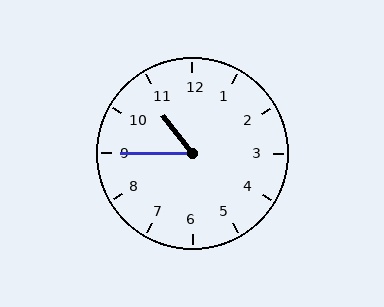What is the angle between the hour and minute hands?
Approximately 52 degrees.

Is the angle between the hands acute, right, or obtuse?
It is acute.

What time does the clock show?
10:45.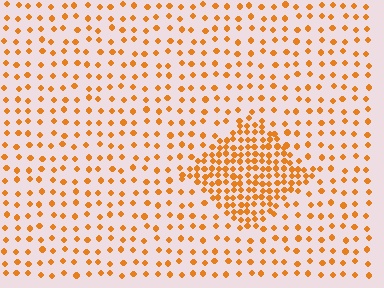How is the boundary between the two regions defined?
The boundary is defined by a change in element density (approximately 2.6x ratio). All elements are the same color, size, and shape.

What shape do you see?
I see a diamond.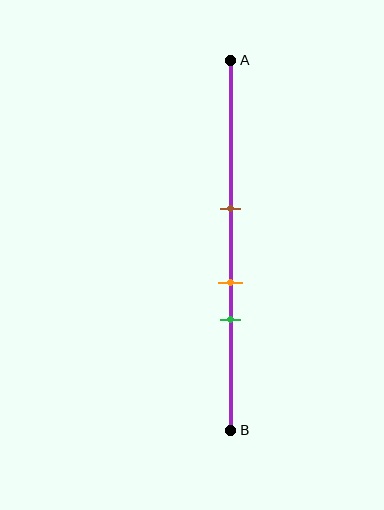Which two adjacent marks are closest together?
The orange and green marks are the closest adjacent pair.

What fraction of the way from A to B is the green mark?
The green mark is approximately 70% (0.7) of the way from A to B.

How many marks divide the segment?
There are 3 marks dividing the segment.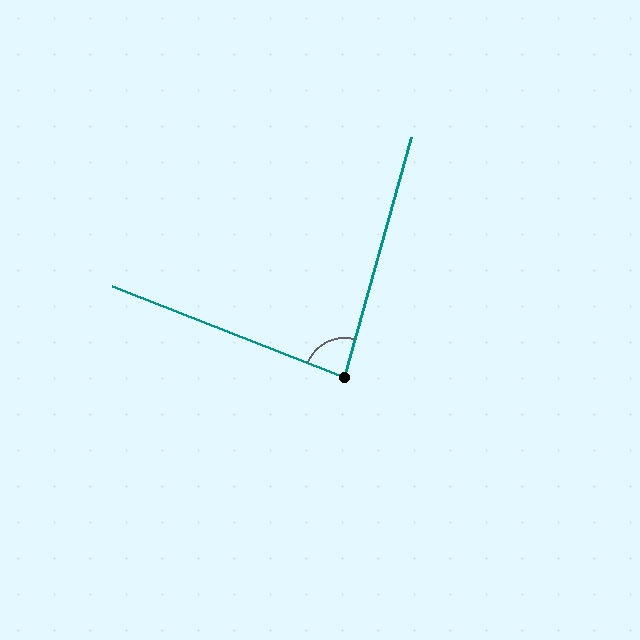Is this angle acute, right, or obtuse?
It is acute.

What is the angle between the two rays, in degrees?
Approximately 84 degrees.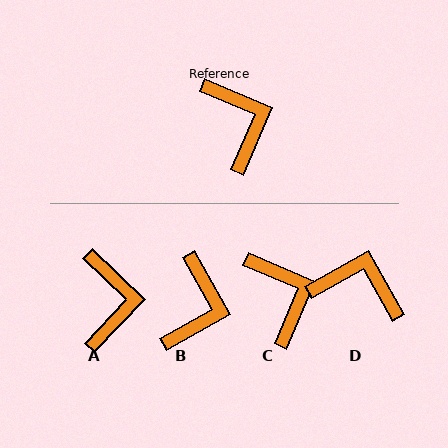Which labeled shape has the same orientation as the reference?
C.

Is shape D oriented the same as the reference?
No, it is off by about 53 degrees.